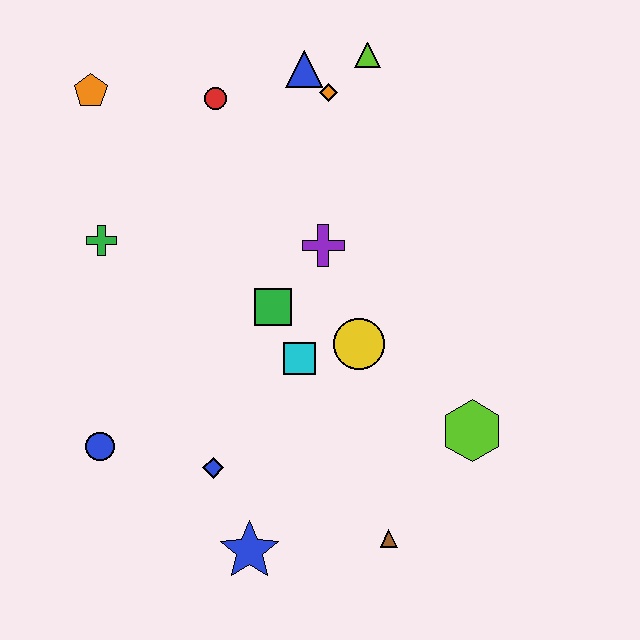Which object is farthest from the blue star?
The lime triangle is farthest from the blue star.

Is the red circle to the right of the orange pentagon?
Yes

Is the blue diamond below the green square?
Yes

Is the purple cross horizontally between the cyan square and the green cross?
No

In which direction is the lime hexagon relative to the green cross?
The lime hexagon is to the right of the green cross.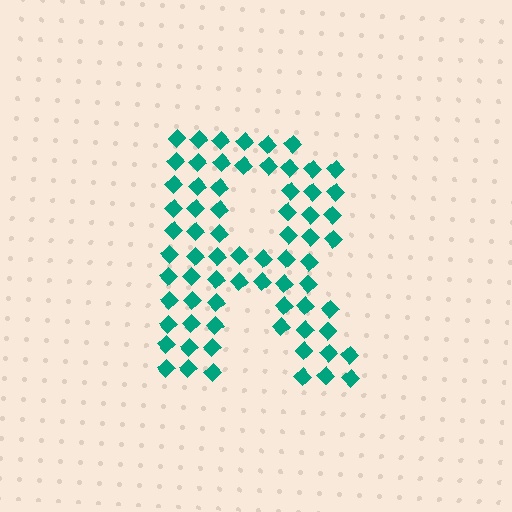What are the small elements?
The small elements are diamonds.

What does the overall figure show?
The overall figure shows the letter R.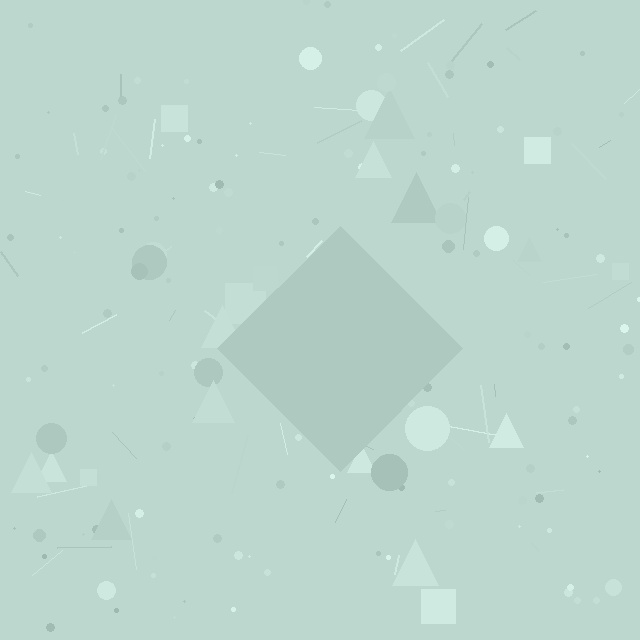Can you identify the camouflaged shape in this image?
The camouflaged shape is a diamond.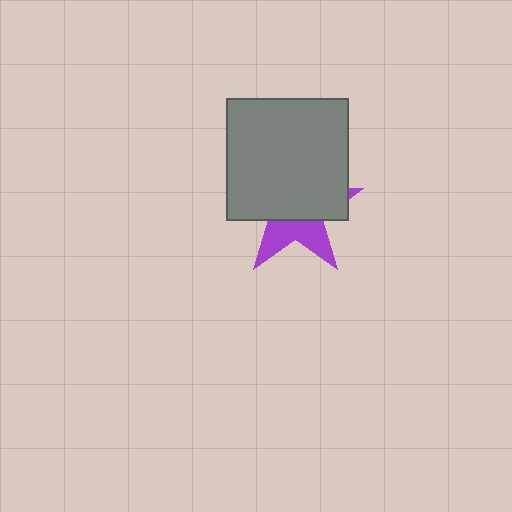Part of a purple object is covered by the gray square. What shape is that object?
It is a star.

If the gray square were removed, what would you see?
You would see the complete purple star.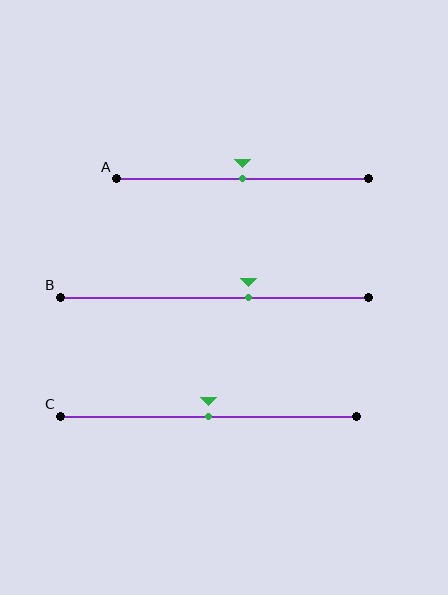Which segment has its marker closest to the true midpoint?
Segment A has its marker closest to the true midpoint.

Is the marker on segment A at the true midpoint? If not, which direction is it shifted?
Yes, the marker on segment A is at the true midpoint.